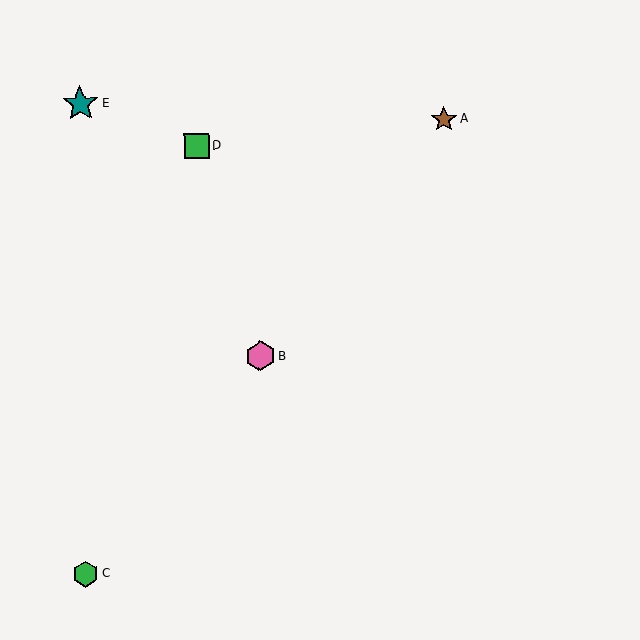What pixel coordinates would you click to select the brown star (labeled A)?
Click at (444, 119) to select the brown star A.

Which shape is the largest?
The teal star (labeled E) is the largest.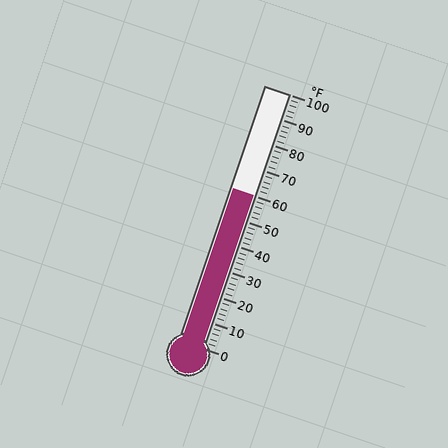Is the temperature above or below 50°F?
The temperature is above 50°F.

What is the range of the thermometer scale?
The thermometer scale ranges from 0°F to 100°F.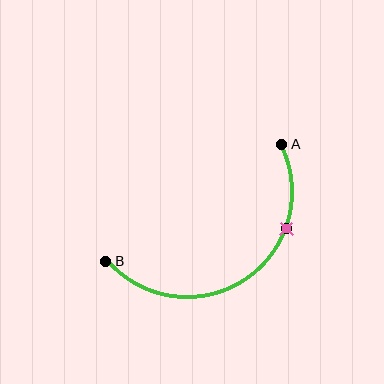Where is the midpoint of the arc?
The arc midpoint is the point on the curve farthest from the straight line joining A and B. It sits below that line.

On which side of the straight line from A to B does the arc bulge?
The arc bulges below the straight line connecting A and B.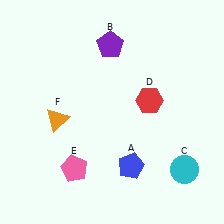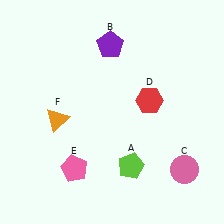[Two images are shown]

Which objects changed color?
A changed from blue to lime. C changed from cyan to pink.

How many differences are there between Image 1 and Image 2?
There are 2 differences between the two images.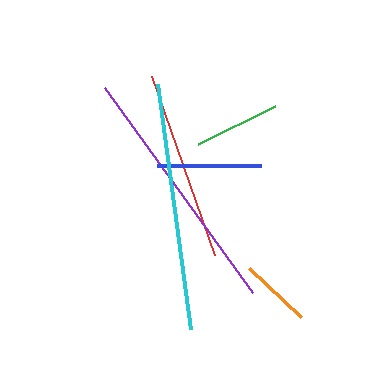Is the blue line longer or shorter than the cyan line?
The cyan line is longer than the blue line.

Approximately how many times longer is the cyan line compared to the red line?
The cyan line is approximately 1.3 times the length of the red line.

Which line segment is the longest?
The purple line is the longest at approximately 252 pixels.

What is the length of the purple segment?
The purple segment is approximately 252 pixels long.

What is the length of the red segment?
The red segment is approximately 190 pixels long.